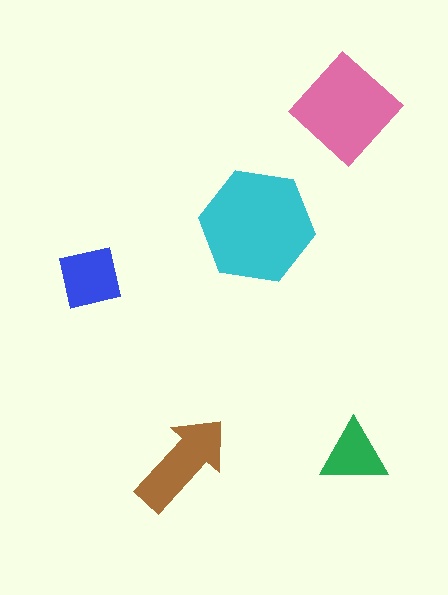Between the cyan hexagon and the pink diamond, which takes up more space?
The cyan hexagon.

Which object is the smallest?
The green triangle.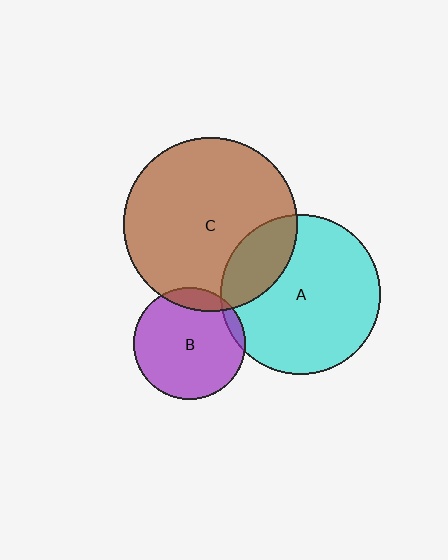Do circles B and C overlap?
Yes.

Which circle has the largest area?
Circle C (brown).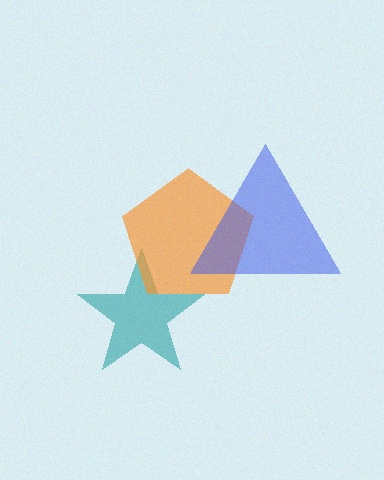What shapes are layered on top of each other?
The layered shapes are: a teal star, an orange pentagon, a blue triangle.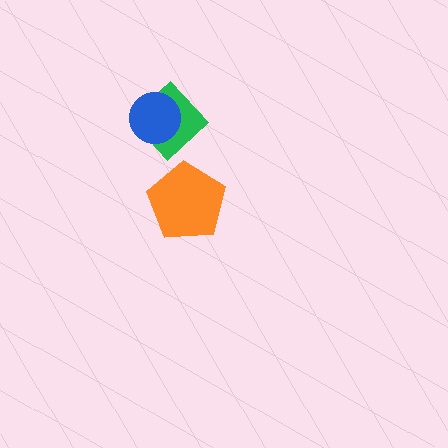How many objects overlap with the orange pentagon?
0 objects overlap with the orange pentagon.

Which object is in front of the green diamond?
The blue circle is in front of the green diamond.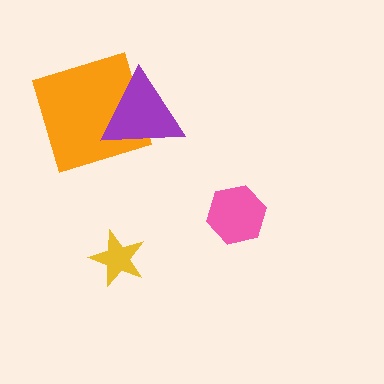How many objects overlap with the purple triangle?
1 object overlaps with the purple triangle.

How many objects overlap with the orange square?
1 object overlaps with the orange square.